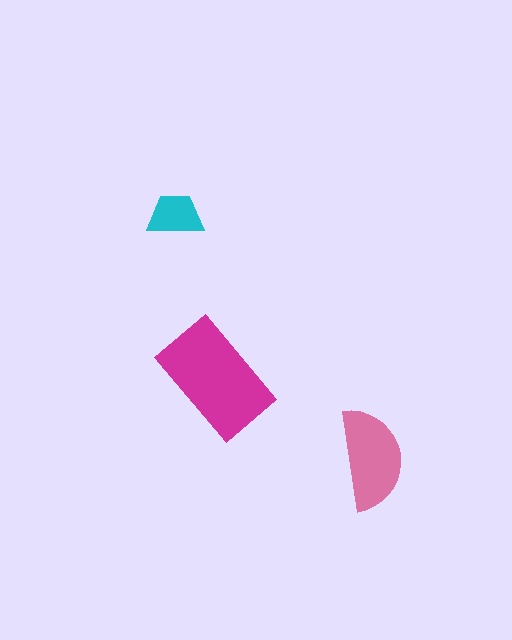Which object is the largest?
The magenta rectangle.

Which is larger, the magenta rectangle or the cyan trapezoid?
The magenta rectangle.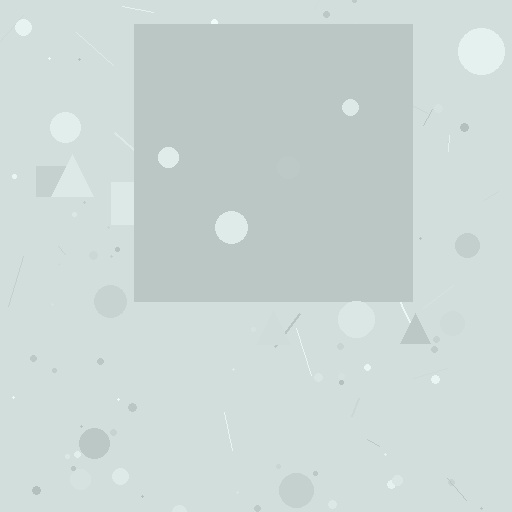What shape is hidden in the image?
A square is hidden in the image.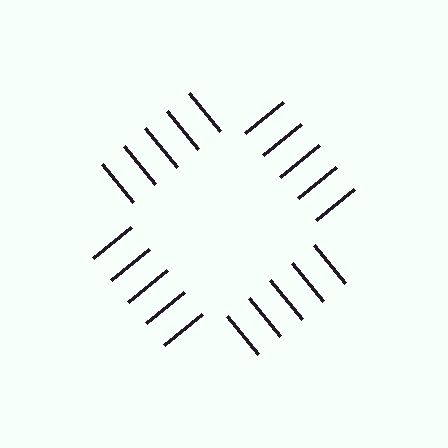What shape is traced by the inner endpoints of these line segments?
An illusory square — the line segments terminate on its edges but no continuous stroke is drawn.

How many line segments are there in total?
20 — 5 along each of the 4 edges.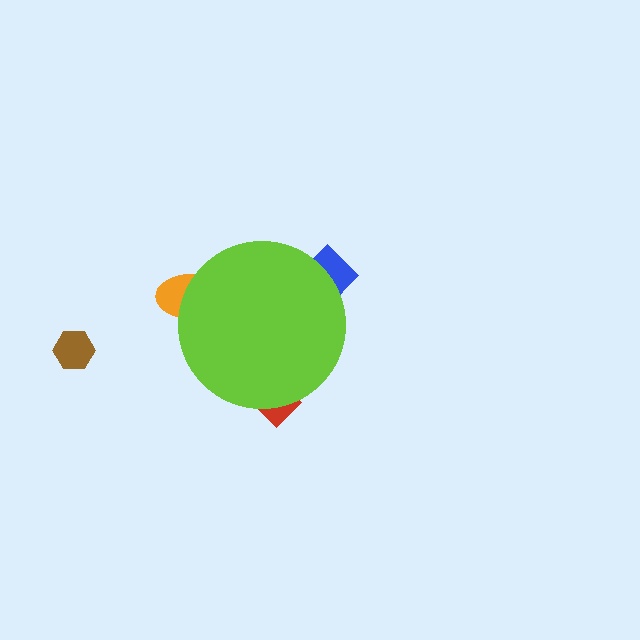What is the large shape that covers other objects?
A lime circle.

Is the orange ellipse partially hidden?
Yes, the orange ellipse is partially hidden behind the lime circle.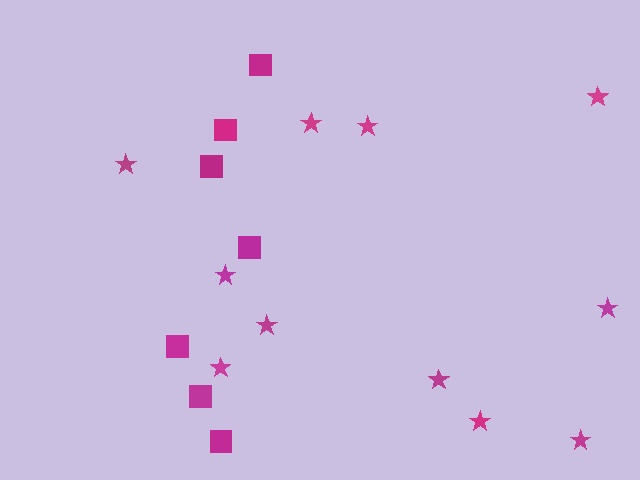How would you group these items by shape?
There are 2 groups: one group of stars (11) and one group of squares (7).